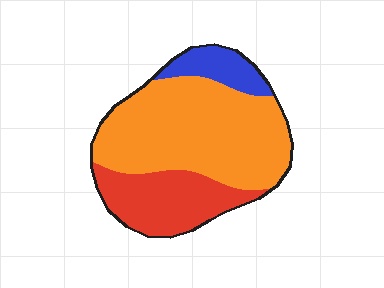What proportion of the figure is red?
Red covers 27% of the figure.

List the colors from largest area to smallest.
From largest to smallest: orange, red, blue.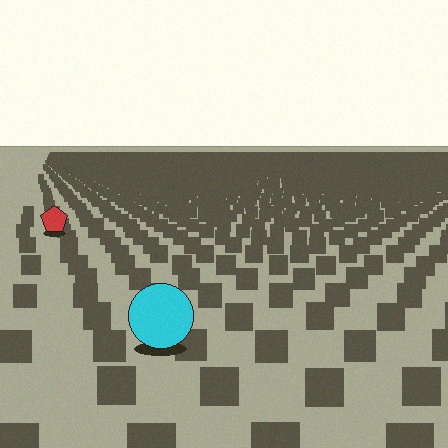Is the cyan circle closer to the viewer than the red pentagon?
Yes. The cyan circle is closer — you can tell from the texture gradient: the ground texture is coarser near it.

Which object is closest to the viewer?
The cyan circle is closest. The texture marks near it are larger and more spread out.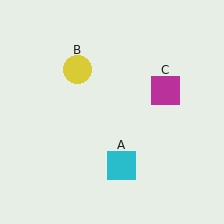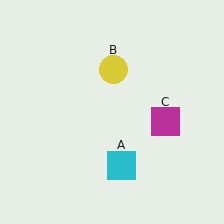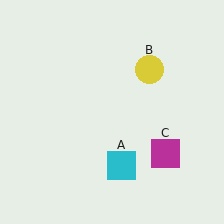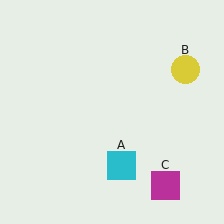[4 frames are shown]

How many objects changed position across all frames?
2 objects changed position: yellow circle (object B), magenta square (object C).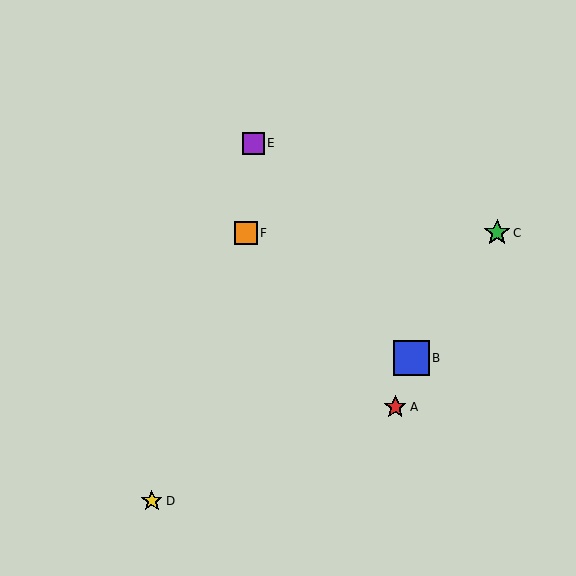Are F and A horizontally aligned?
No, F is at y≈233 and A is at y≈407.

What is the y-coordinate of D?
Object D is at y≈501.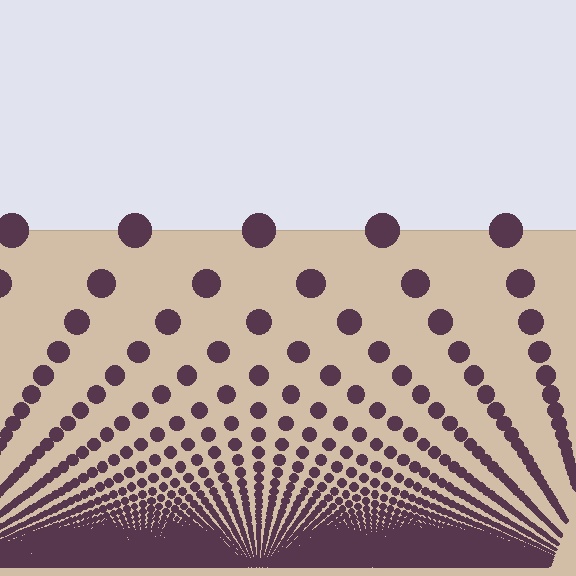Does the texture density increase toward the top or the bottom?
Density increases toward the bottom.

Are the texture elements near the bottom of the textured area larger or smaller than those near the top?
Smaller. The gradient is inverted — elements near the bottom are smaller and denser.